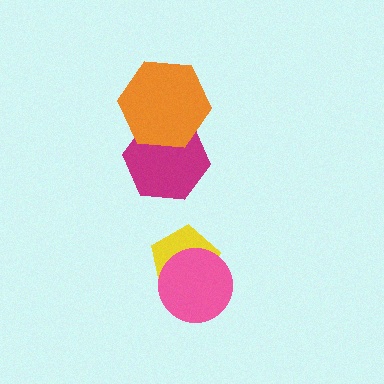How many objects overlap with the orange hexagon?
1 object overlaps with the orange hexagon.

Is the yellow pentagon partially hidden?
Yes, it is partially covered by another shape.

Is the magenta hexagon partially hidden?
Yes, it is partially covered by another shape.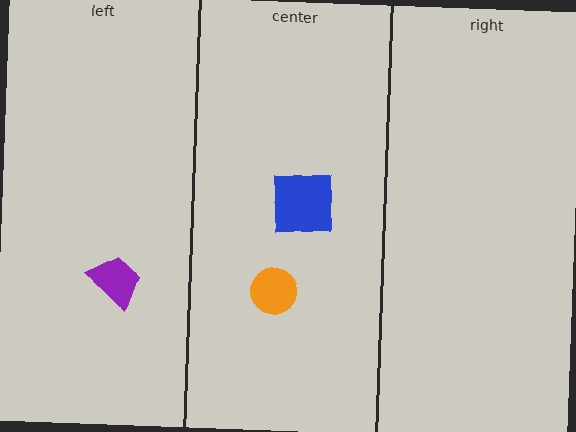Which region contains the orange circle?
The center region.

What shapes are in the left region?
The purple trapezoid.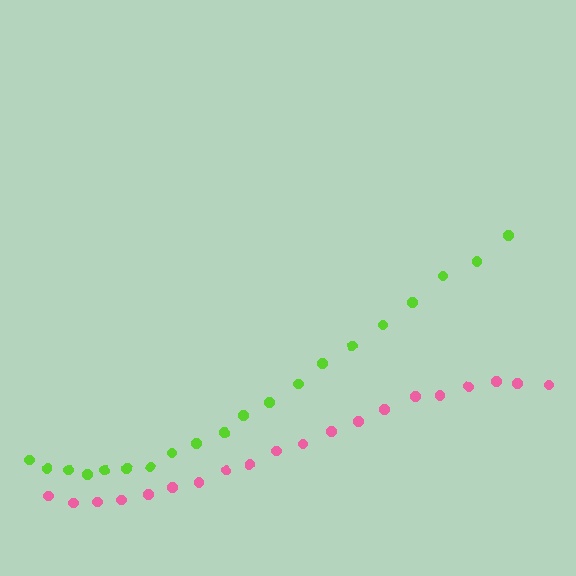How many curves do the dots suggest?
There are 2 distinct paths.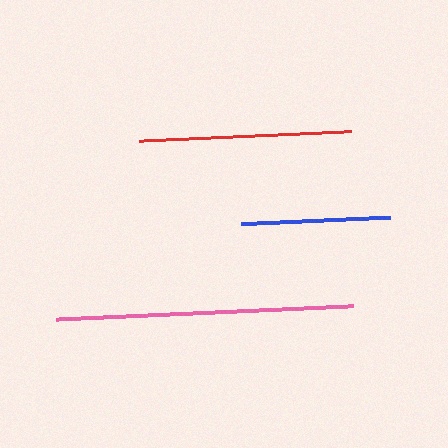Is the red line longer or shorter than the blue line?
The red line is longer than the blue line.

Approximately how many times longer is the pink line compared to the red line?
The pink line is approximately 1.4 times the length of the red line.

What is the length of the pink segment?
The pink segment is approximately 297 pixels long.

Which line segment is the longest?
The pink line is the longest at approximately 297 pixels.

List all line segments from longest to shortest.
From longest to shortest: pink, red, blue.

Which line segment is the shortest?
The blue line is the shortest at approximately 148 pixels.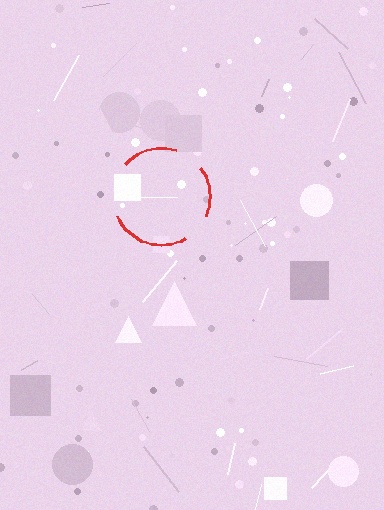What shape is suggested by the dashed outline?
The dashed outline suggests a circle.